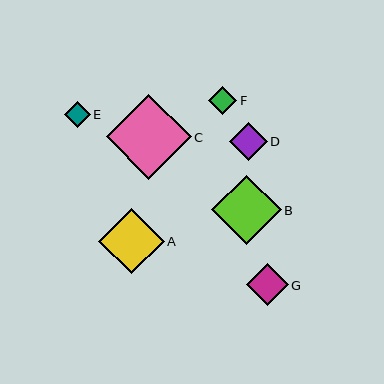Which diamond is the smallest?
Diamond E is the smallest with a size of approximately 26 pixels.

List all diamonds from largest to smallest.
From largest to smallest: C, B, A, G, D, F, E.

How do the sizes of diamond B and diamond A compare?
Diamond B and diamond A are approximately the same size.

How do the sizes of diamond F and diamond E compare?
Diamond F and diamond E are approximately the same size.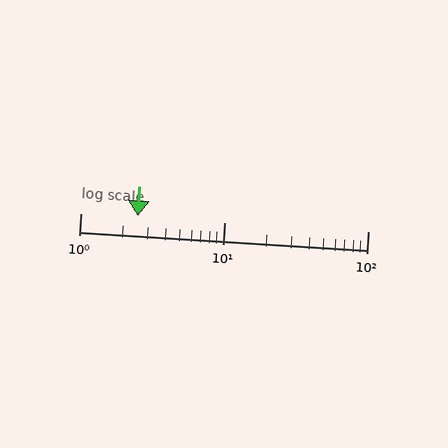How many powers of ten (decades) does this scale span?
The scale spans 2 decades, from 1 to 100.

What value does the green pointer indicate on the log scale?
The pointer indicates approximately 2.5.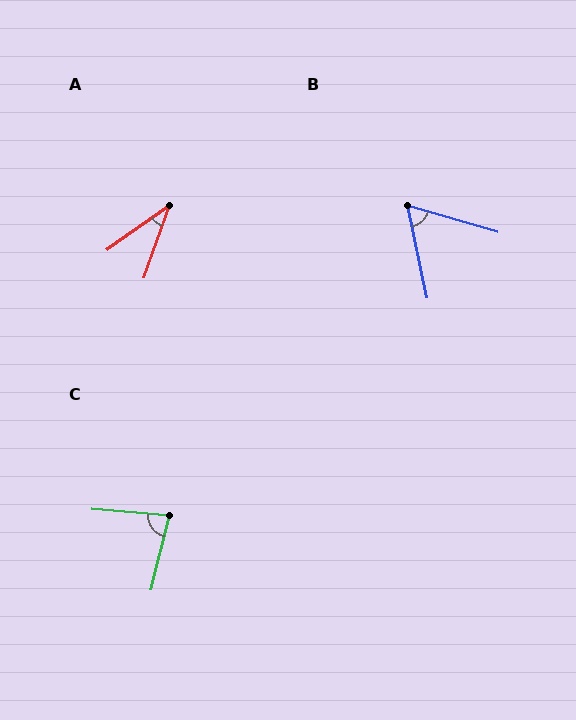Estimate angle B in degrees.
Approximately 62 degrees.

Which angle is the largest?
C, at approximately 81 degrees.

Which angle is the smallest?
A, at approximately 35 degrees.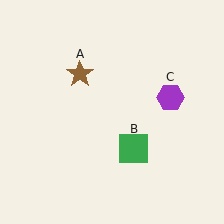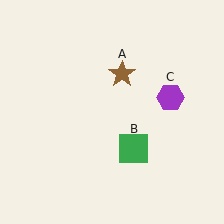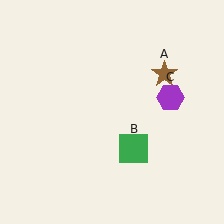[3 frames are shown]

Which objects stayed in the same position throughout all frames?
Green square (object B) and purple hexagon (object C) remained stationary.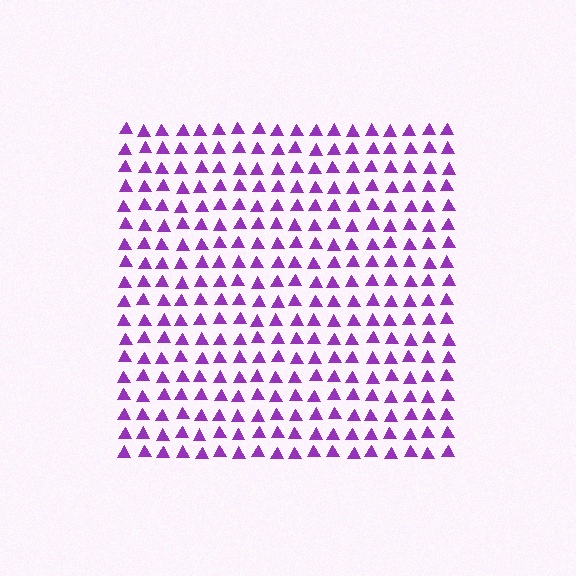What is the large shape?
The large shape is a square.